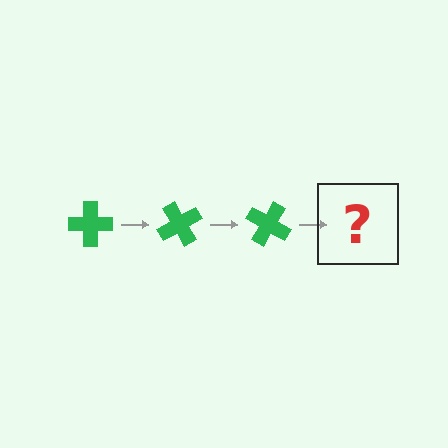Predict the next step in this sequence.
The next step is a green cross rotated 180 degrees.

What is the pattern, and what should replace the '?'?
The pattern is that the cross rotates 60 degrees each step. The '?' should be a green cross rotated 180 degrees.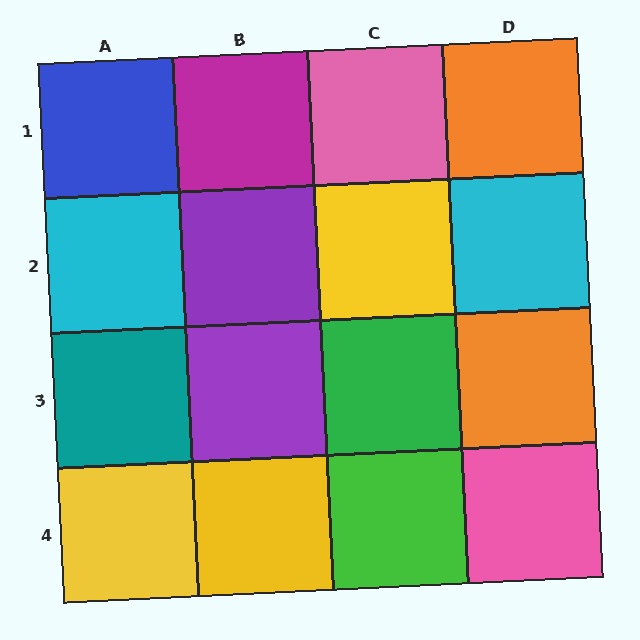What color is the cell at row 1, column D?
Orange.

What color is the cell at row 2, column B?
Purple.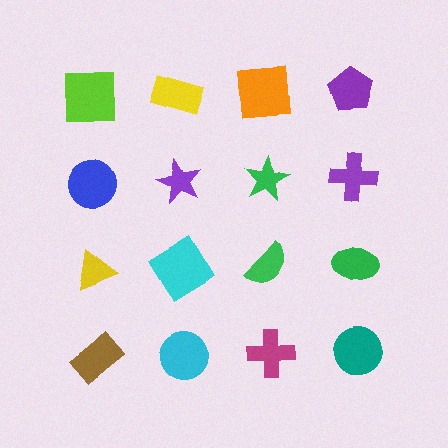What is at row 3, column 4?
A green ellipse.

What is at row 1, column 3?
An orange square.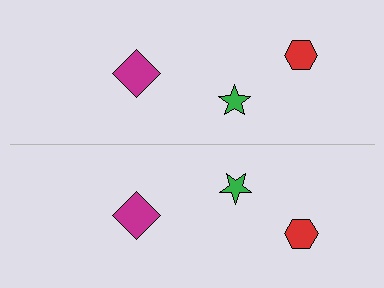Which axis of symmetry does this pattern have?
The pattern has a horizontal axis of symmetry running through the center of the image.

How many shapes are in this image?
There are 6 shapes in this image.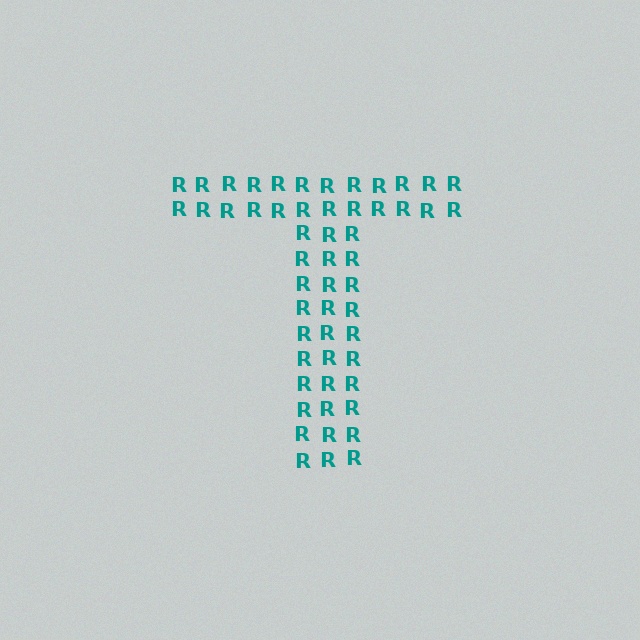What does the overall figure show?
The overall figure shows the letter T.